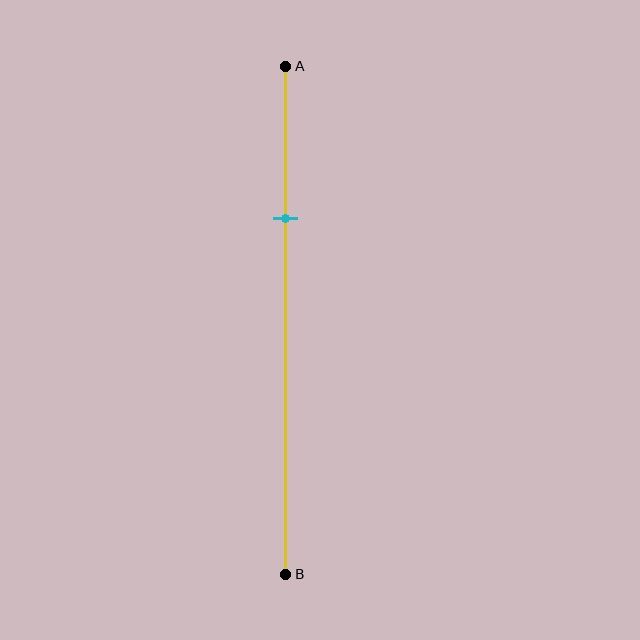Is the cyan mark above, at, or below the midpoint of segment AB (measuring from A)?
The cyan mark is above the midpoint of segment AB.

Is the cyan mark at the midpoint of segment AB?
No, the mark is at about 30% from A, not at the 50% midpoint.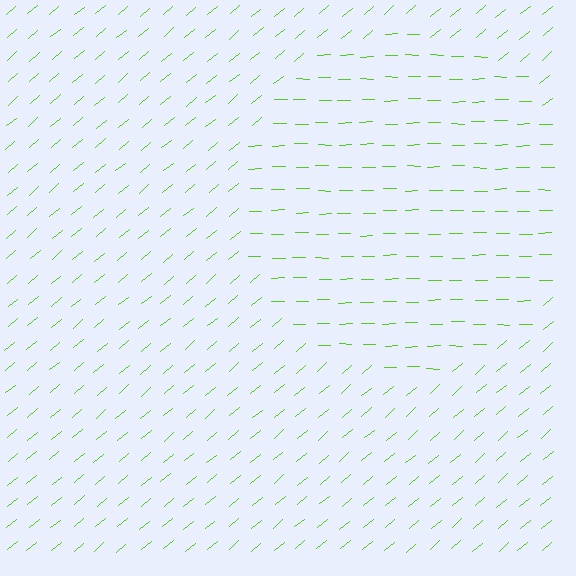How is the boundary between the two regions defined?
The boundary is defined purely by a change in line orientation (approximately 40 degrees difference). All lines are the same color and thickness.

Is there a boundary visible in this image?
Yes, there is a texture boundary formed by a change in line orientation.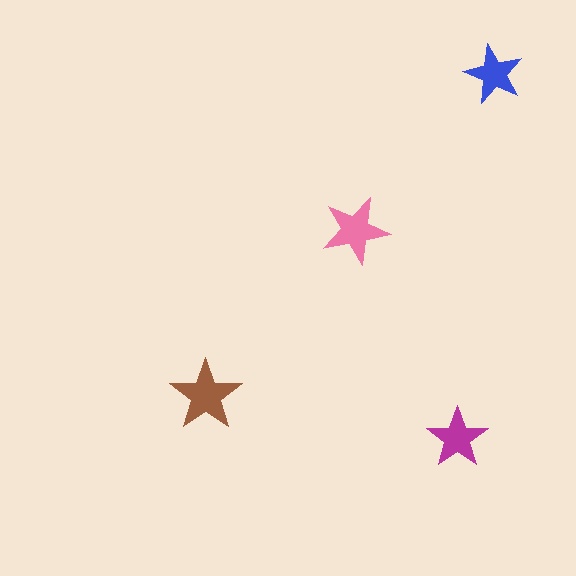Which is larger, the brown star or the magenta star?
The brown one.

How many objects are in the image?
There are 4 objects in the image.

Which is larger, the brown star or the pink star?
The brown one.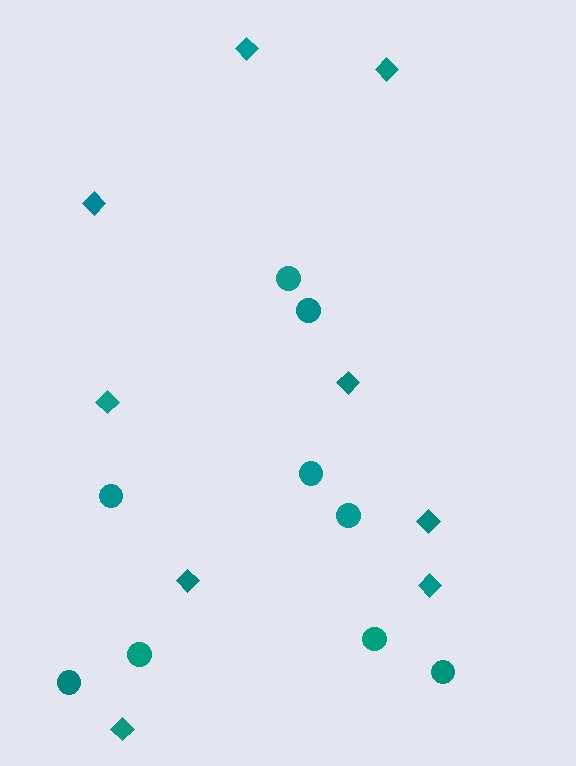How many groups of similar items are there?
There are 2 groups: one group of circles (9) and one group of diamonds (9).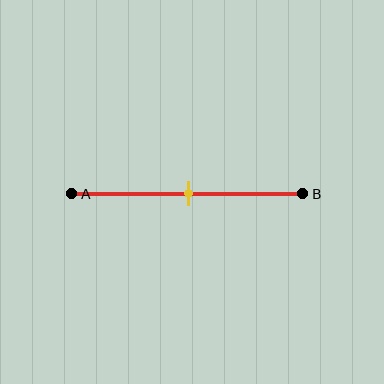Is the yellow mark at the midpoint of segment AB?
Yes, the mark is approximately at the midpoint.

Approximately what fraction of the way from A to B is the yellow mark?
The yellow mark is approximately 50% of the way from A to B.